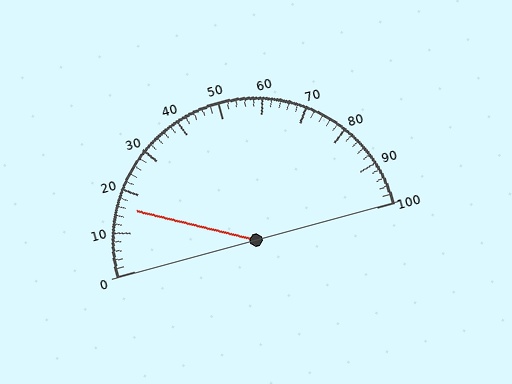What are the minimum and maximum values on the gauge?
The gauge ranges from 0 to 100.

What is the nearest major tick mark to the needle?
The nearest major tick mark is 20.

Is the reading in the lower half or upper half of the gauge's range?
The reading is in the lower half of the range (0 to 100).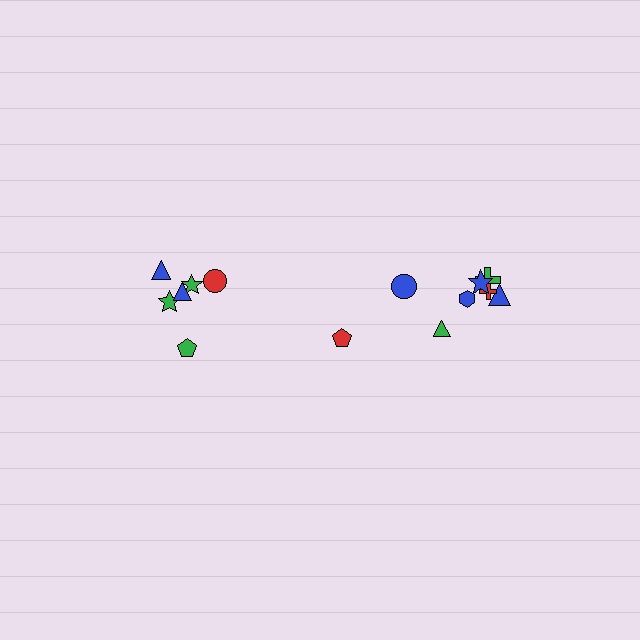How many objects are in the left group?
There are 6 objects.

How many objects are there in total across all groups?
There are 14 objects.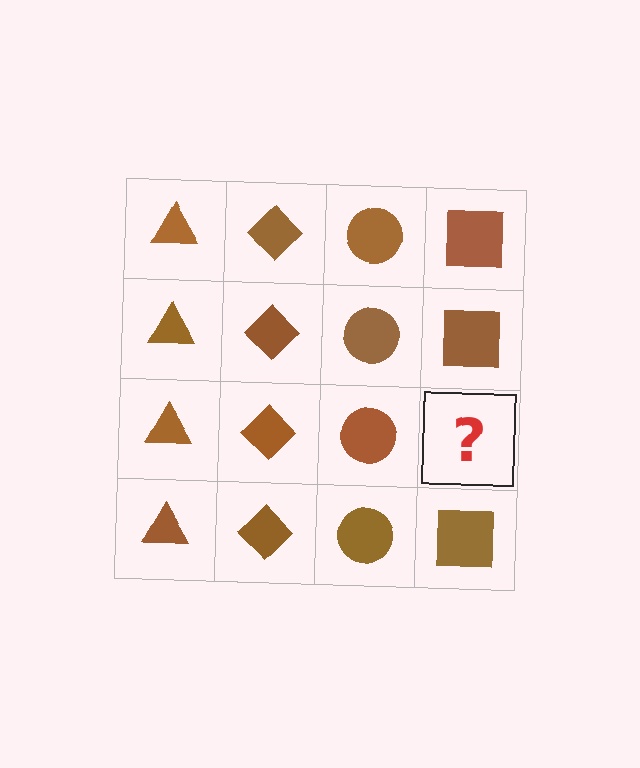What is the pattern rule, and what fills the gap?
The rule is that each column has a consistent shape. The gap should be filled with a brown square.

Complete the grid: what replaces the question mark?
The question mark should be replaced with a brown square.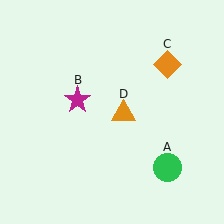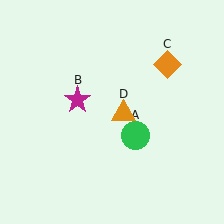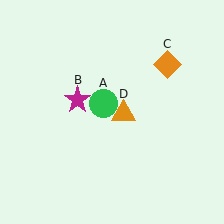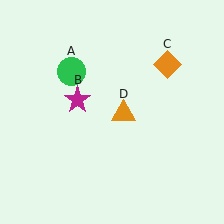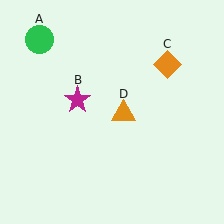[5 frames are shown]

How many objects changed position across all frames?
1 object changed position: green circle (object A).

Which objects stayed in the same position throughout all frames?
Magenta star (object B) and orange diamond (object C) and orange triangle (object D) remained stationary.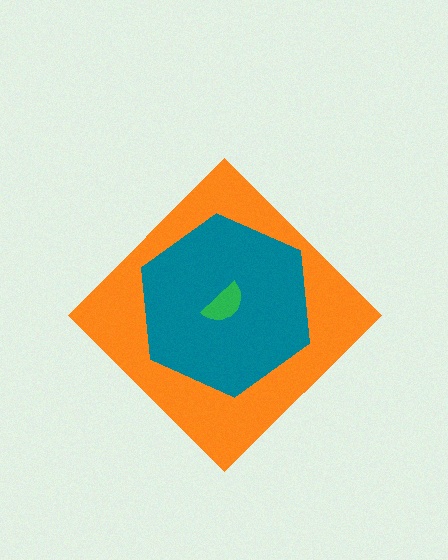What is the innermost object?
The green semicircle.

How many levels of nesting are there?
3.